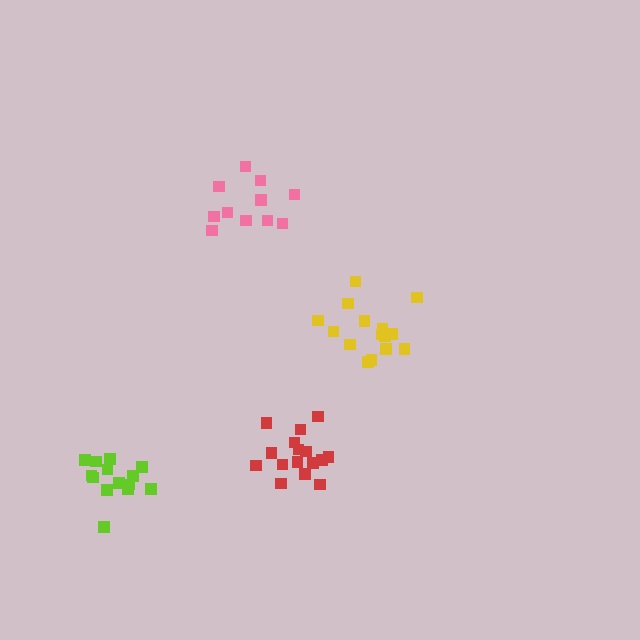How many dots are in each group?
Group 1: 16 dots, Group 2: 15 dots, Group 3: 11 dots, Group 4: 14 dots (56 total).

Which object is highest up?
The pink cluster is topmost.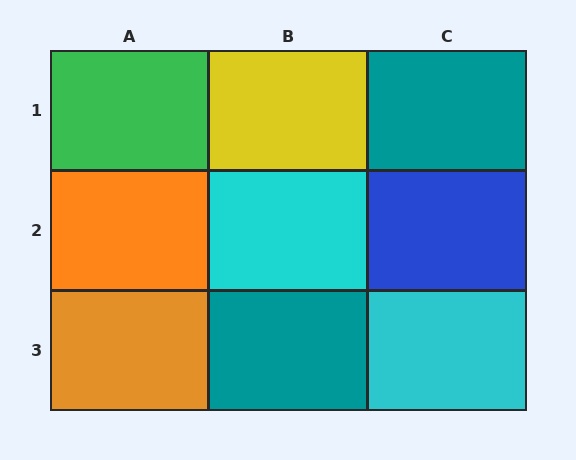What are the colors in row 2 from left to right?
Orange, cyan, blue.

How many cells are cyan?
2 cells are cyan.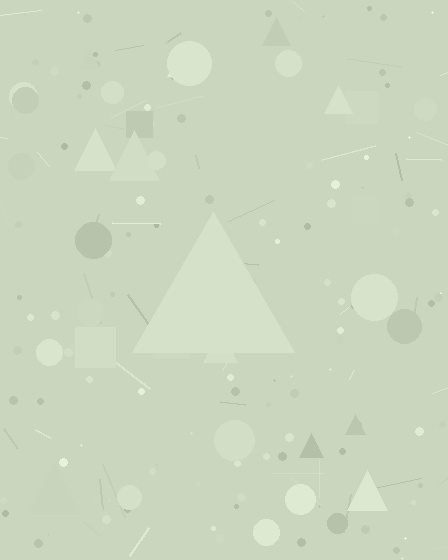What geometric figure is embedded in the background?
A triangle is embedded in the background.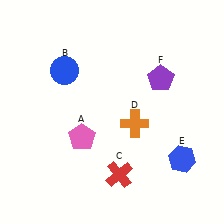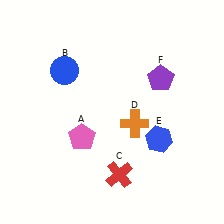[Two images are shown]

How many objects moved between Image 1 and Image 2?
1 object moved between the two images.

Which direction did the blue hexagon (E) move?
The blue hexagon (E) moved left.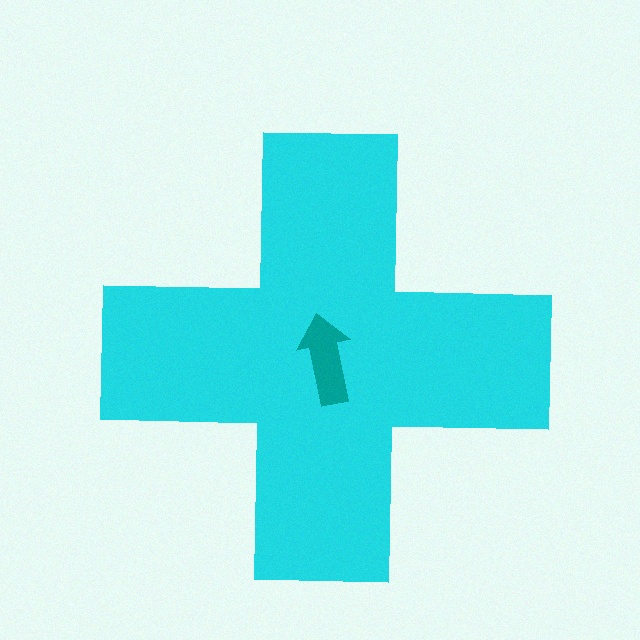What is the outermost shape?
The cyan cross.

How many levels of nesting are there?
2.